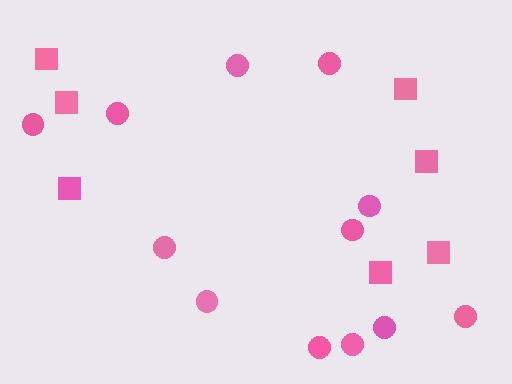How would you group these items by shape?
There are 2 groups: one group of circles (12) and one group of squares (7).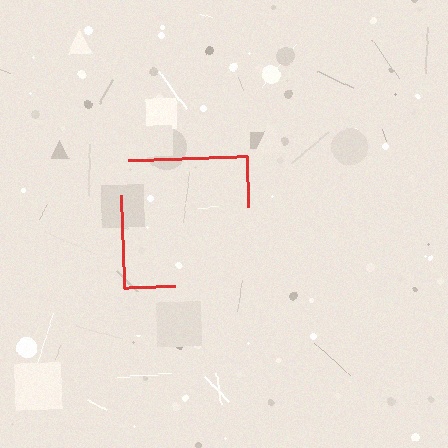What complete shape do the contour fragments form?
The contour fragments form a square.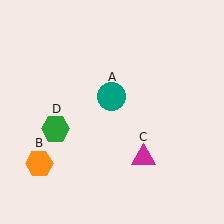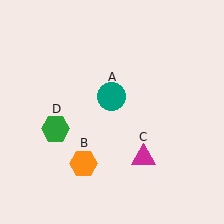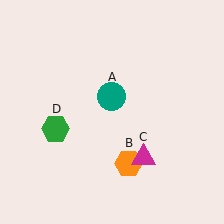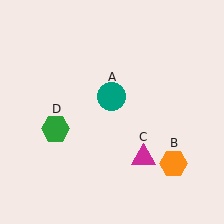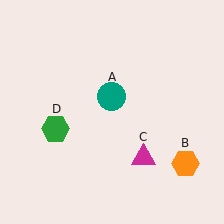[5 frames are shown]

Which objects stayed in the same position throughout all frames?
Teal circle (object A) and magenta triangle (object C) and green hexagon (object D) remained stationary.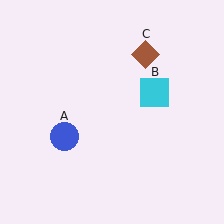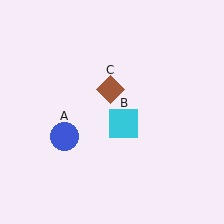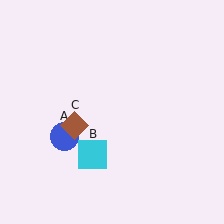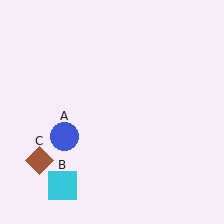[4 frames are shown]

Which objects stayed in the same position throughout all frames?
Blue circle (object A) remained stationary.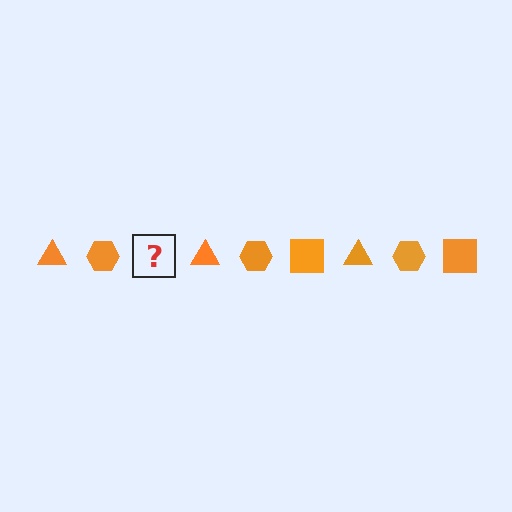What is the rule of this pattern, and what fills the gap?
The rule is that the pattern cycles through triangle, hexagon, square shapes in orange. The gap should be filled with an orange square.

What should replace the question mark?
The question mark should be replaced with an orange square.